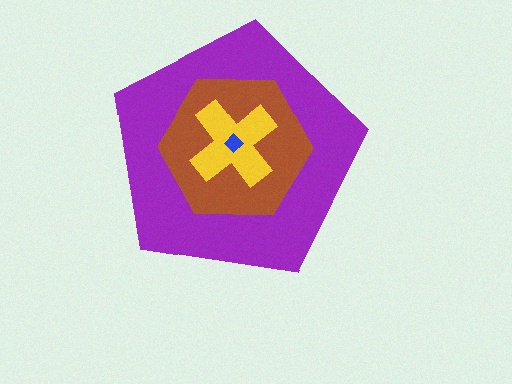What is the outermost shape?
The purple pentagon.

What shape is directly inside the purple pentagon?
The brown hexagon.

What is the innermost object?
The blue diamond.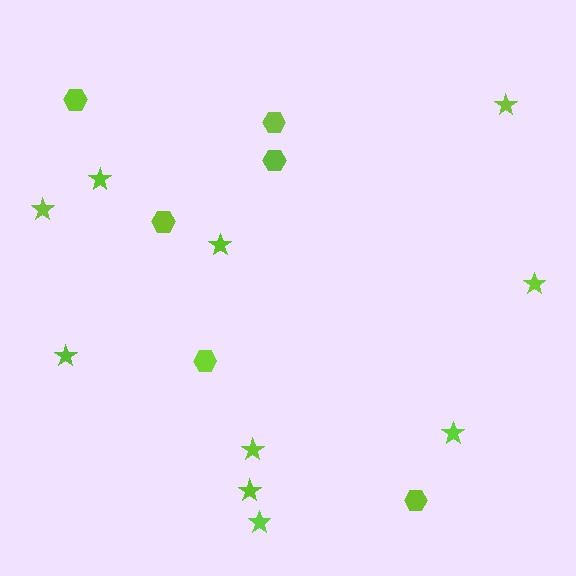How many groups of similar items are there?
There are 2 groups: one group of stars (10) and one group of hexagons (6).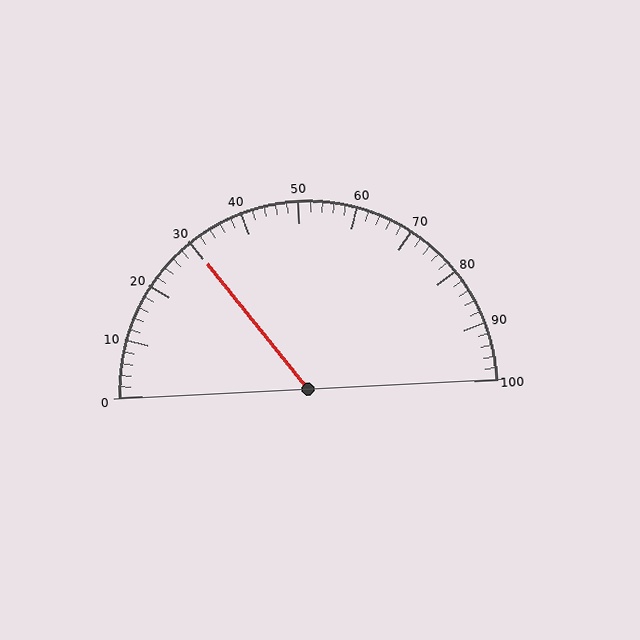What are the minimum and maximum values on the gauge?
The gauge ranges from 0 to 100.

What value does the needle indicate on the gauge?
The needle indicates approximately 30.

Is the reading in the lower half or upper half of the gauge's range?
The reading is in the lower half of the range (0 to 100).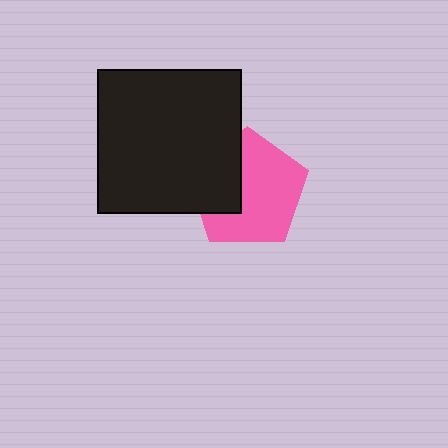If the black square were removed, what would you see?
You would see the complete pink pentagon.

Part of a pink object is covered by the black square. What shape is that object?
It is a pentagon.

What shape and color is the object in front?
The object in front is a black square.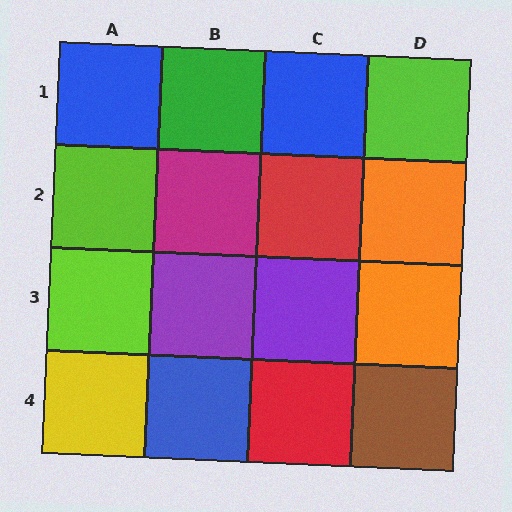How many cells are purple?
2 cells are purple.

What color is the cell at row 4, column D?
Brown.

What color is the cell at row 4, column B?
Blue.